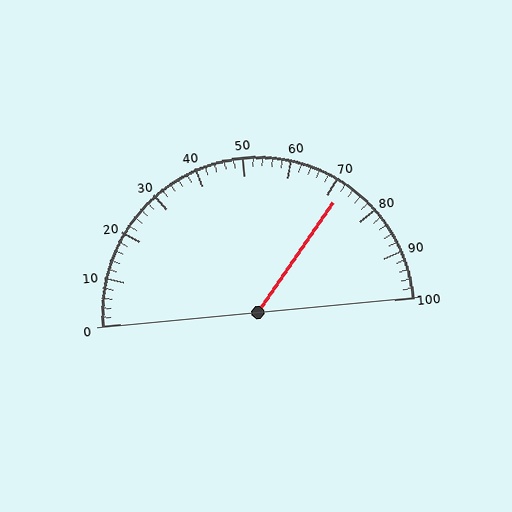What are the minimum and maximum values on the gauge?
The gauge ranges from 0 to 100.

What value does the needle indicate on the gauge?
The needle indicates approximately 72.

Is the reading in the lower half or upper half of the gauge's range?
The reading is in the upper half of the range (0 to 100).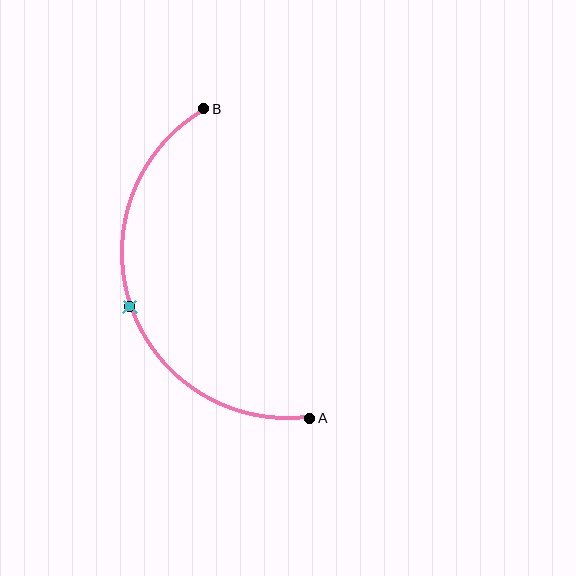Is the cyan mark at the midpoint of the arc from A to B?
Yes. The cyan mark lies on the arc at equal arc-length from both A and B — it is the arc midpoint.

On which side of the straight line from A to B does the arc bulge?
The arc bulges to the left of the straight line connecting A and B.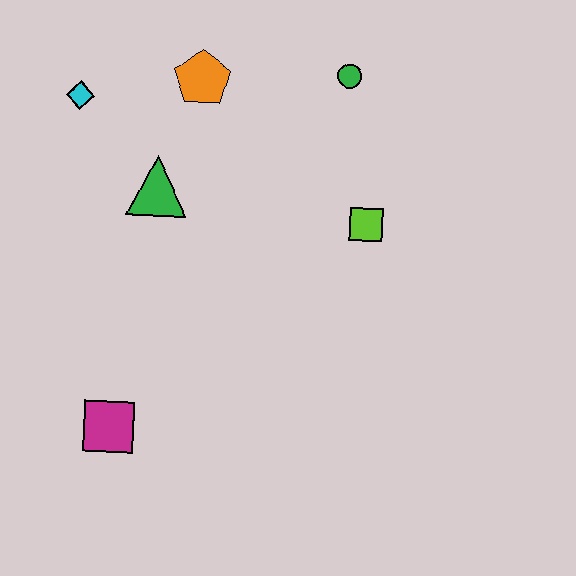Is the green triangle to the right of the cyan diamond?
Yes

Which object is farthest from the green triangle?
The magenta square is farthest from the green triangle.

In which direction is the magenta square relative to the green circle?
The magenta square is below the green circle.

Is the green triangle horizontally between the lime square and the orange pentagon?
No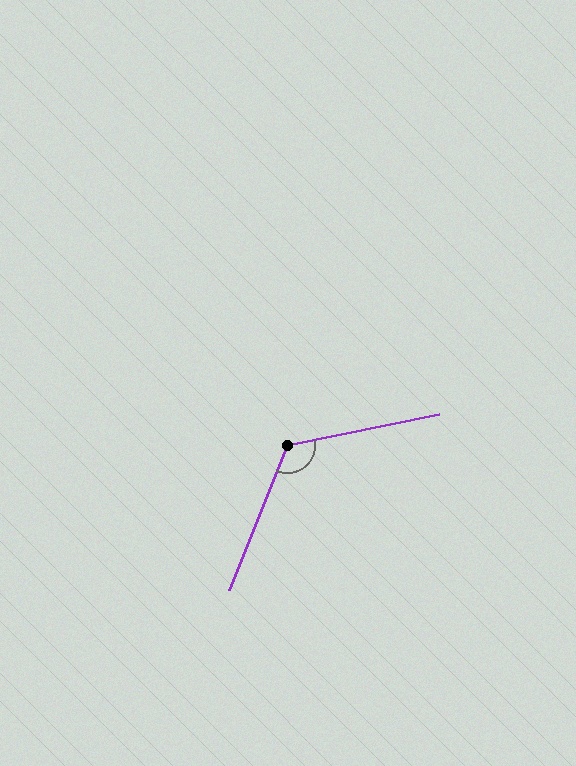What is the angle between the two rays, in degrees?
Approximately 123 degrees.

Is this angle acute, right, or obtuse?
It is obtuse.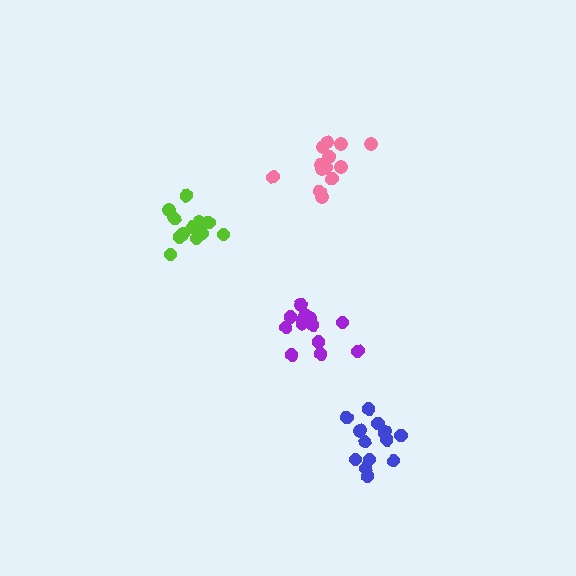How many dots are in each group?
Group 1: 15 dots, Group 2: 13 dots, Group 3: 14 dots, Group 4: 14 dots (56 total).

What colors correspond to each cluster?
The clusters are colored: lime, pink, blue, purple.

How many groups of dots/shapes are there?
There are 4 groups.